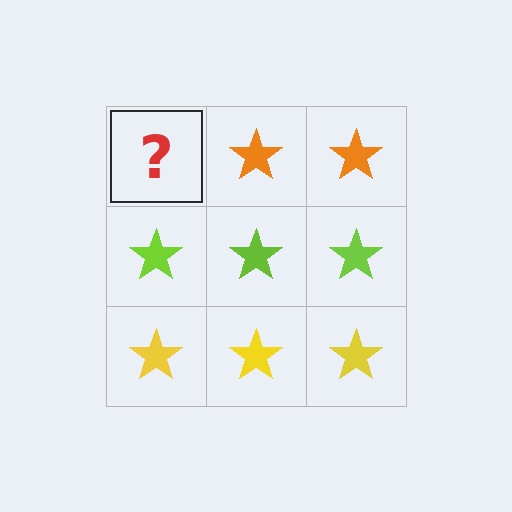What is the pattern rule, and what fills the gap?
The rule is that each row has a consistent color. The gap should be filled with an orange star.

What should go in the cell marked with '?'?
The missing cell should contain an orange star.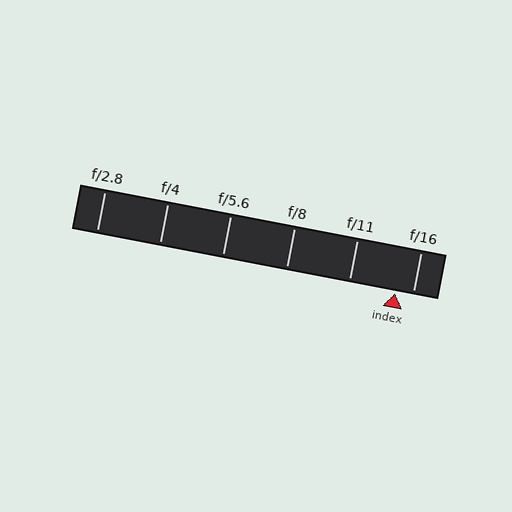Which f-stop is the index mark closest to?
The index mark is closest to f/16.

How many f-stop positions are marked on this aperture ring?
There are 6 f-stop positions marked.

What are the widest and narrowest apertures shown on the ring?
The widest aperture shown is f/2.8 and the narrowest is f/16.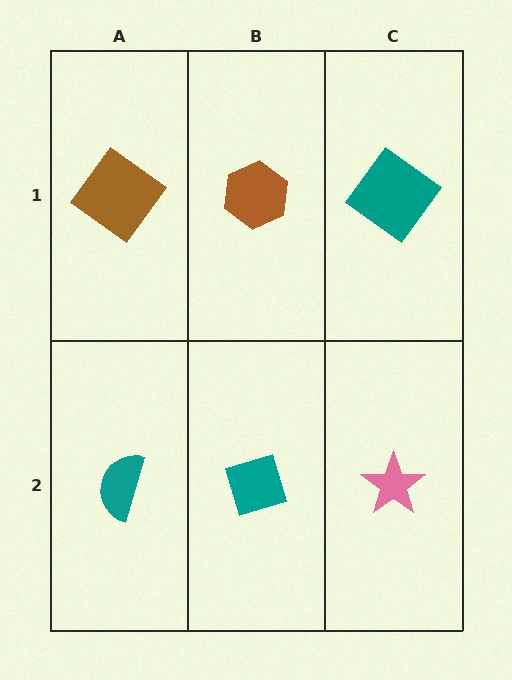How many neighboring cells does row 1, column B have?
3.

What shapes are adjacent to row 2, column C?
A teal diamond (row 1, column C), a teal diamond (row 2, column B).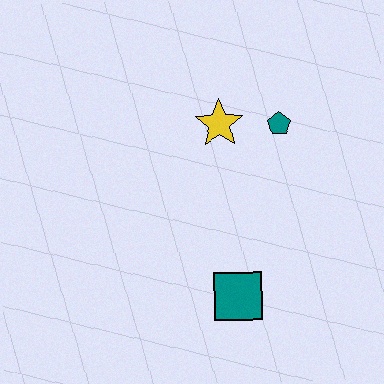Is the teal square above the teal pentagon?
No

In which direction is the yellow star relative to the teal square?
The yellow star is above the teal square.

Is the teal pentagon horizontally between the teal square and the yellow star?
No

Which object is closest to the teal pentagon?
The yellow star is closest to the teal pentagon.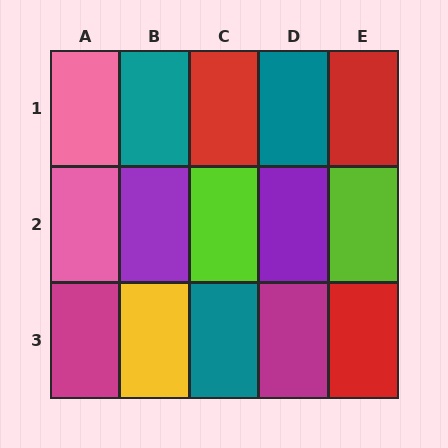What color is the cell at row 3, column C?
Teal.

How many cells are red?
3 cells are red.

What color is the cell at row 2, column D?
Purple.